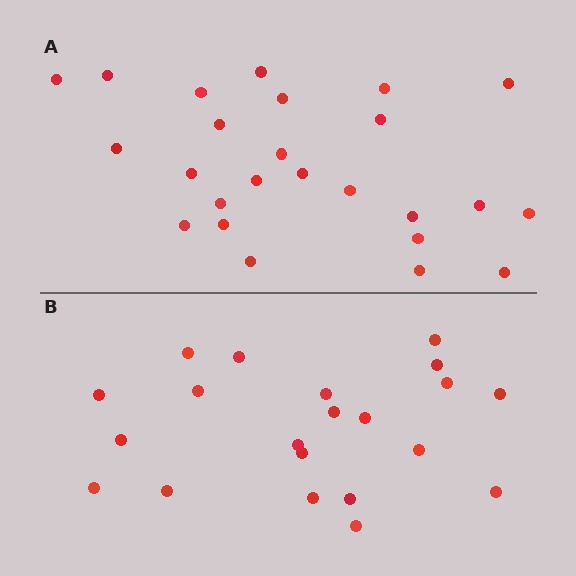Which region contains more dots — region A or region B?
Region A (the top region) has more dots.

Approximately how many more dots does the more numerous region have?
Region A has about 4 more dots than region B.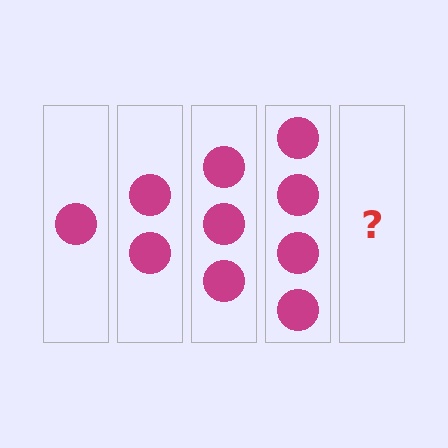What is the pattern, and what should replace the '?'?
The pattern is that each step adds one more circle. The '?' should be 5 circles.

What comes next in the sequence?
The next element should be 5 circles.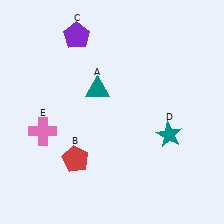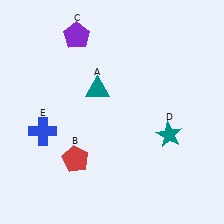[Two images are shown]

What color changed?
The cross (E) changed from pink in Image 1 to blue in Image 2.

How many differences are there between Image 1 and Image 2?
There is 1 difference between the two images.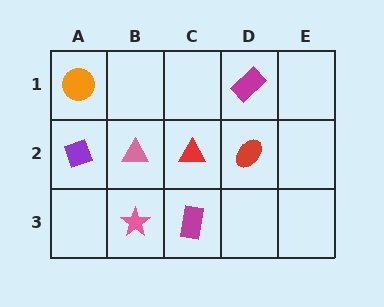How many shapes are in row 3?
2 shapes.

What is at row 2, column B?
A pink triangle.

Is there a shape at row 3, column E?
No, that cell is empty.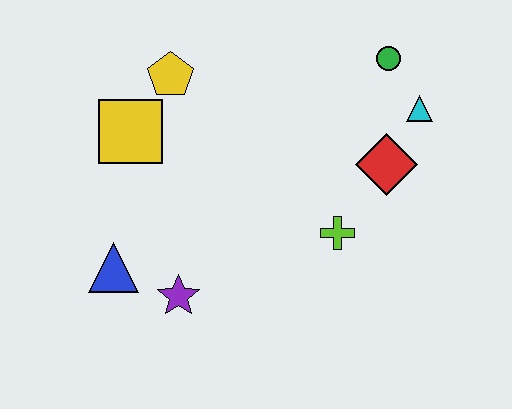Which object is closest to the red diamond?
The cyan triangle is closest to the red diamond.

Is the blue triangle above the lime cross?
No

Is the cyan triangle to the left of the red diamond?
No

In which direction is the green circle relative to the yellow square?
The green circle is to the right of the yellow square.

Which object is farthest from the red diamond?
The blue triangle is farthest from the red diamond.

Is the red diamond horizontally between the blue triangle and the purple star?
No